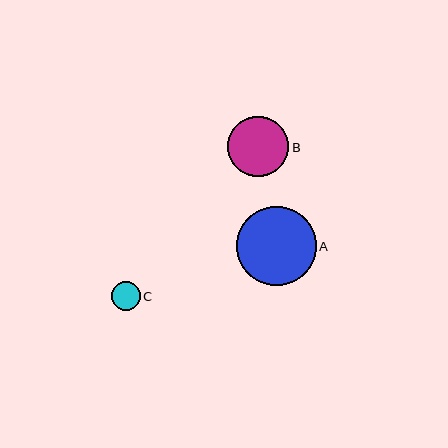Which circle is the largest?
Circle A is the largest with a size of approximately 80 pixels.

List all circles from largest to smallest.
From largest to smallest: A, B, C.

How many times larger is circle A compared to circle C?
Circle A is approximately 2.8 times the size of circle C.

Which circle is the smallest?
Circle C is the smallest with a size of approximately 28 pixels.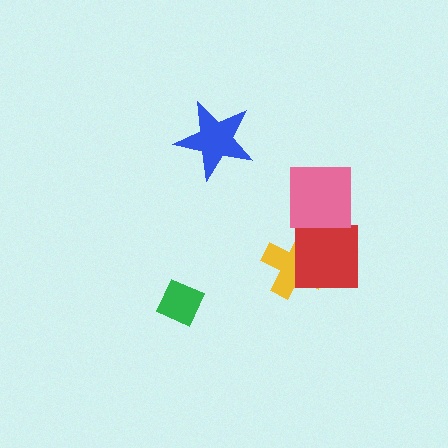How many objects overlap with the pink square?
0 objects overlap with the pink square.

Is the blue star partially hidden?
No, no other shape covers it.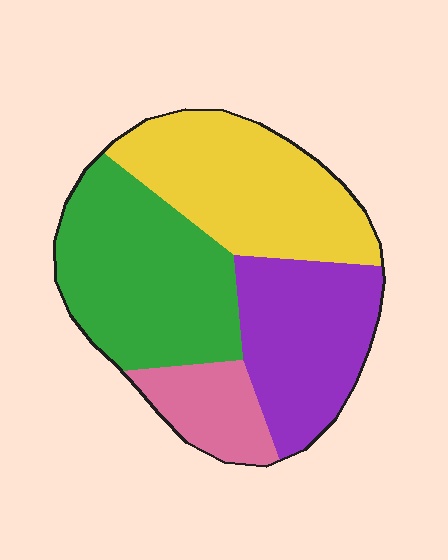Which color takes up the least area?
Pink, at roughly 10%.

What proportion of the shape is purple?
Purple covers about 25% of the shape.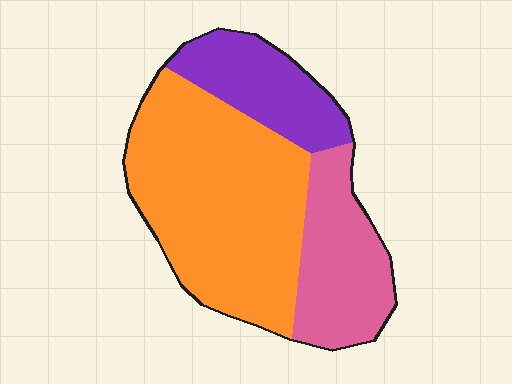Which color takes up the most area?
Orange, at roughly 55%.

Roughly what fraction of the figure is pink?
Pink takes up about one quarter (1/4) of the figure.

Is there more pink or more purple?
Pink.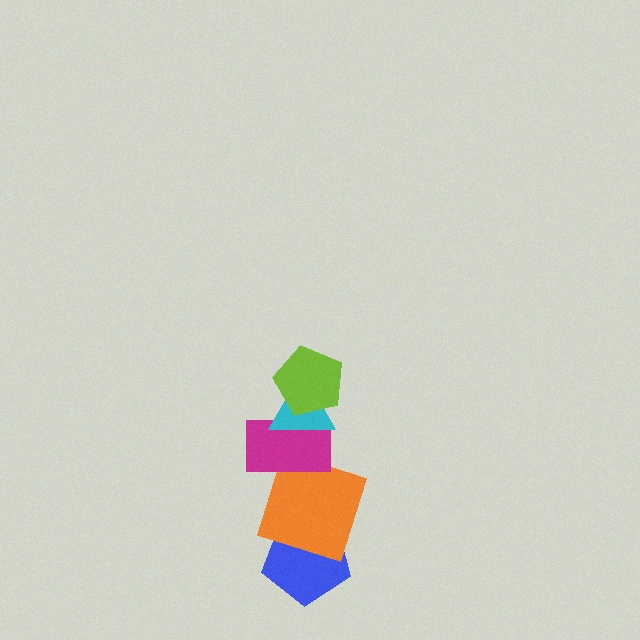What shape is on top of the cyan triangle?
The lime pentagon is on top of the cyan triangle.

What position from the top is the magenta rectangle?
The magenta rectangle is 3rd from the top.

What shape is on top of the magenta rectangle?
The cyan triangle is on top of the magenta rectangle.